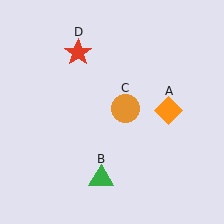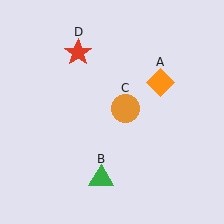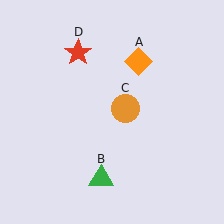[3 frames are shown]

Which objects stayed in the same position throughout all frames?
Green triangle (object B) and orange circle (object C) and red star (object D) remained stationary.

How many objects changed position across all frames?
1 object changed position: orange diamond (object A).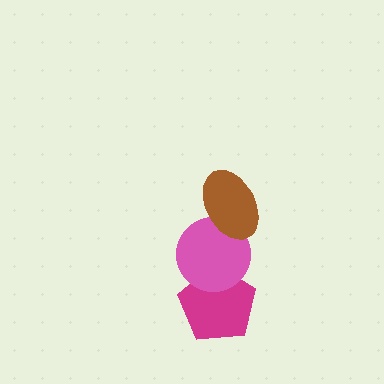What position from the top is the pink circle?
The pink circle is 2nd from the top.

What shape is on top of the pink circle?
The brown ellipse is on top of the pink circle.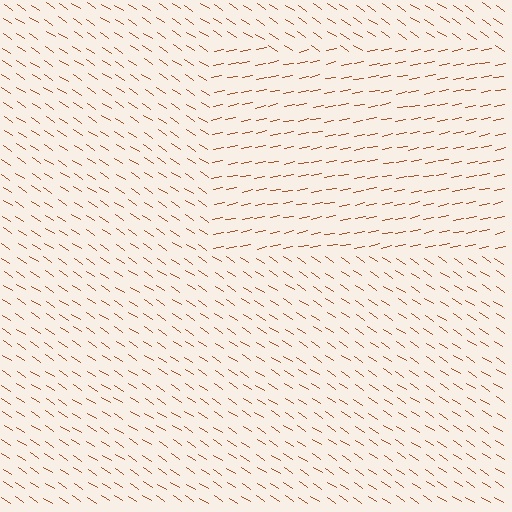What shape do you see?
I see a rectangle.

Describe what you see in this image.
The image is filled with small brown line segments. A rectangle region in the image has lines oriented differently from the surrounding lines, creating a visible texture boundary.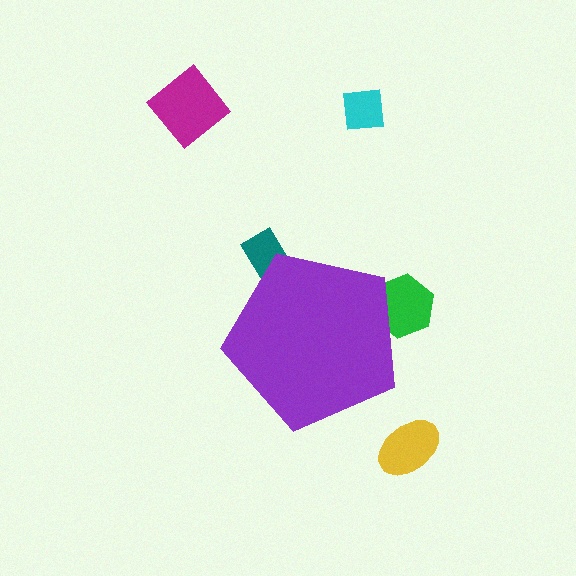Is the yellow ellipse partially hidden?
No, the yellow ellipse is fully visible.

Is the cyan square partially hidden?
No, the cyan square is fully visible.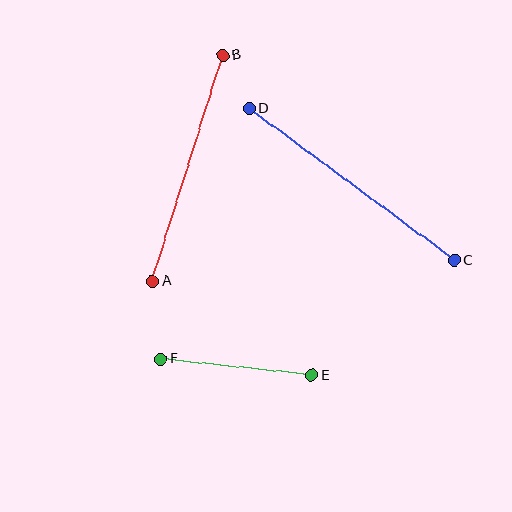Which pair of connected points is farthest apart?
Points C and D are farthest apart.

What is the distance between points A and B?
The distance is approximately 237 pixels.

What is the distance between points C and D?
The distance is approximately 255 pixels.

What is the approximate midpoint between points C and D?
The midpoint is at approximately (352, 184) pixels.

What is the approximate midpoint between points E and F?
The midpoint is at approximately (236, 367) pixels.